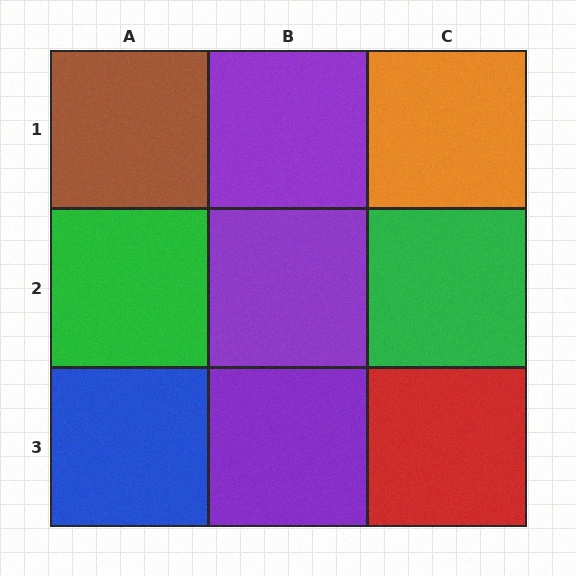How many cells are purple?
3 cells are purple.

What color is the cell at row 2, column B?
Purple.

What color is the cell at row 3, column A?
Blue.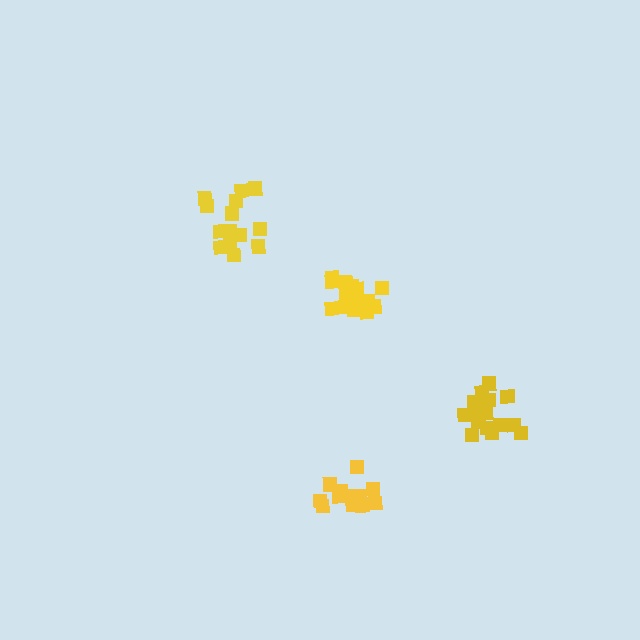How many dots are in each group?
Group 1: 16 dots, Group 2: 17 dots, Group 3: 13 dots, Group 4: 14 dots (60 total).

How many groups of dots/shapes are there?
There are 4 groups.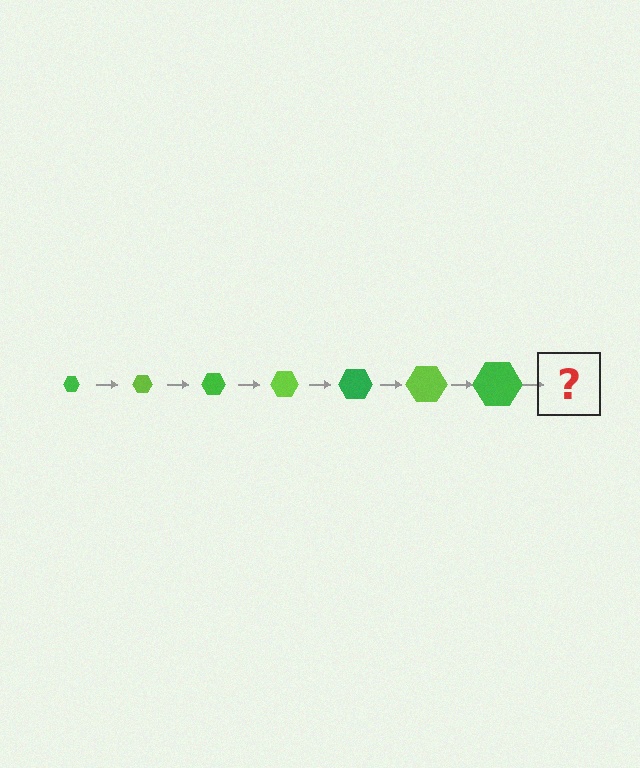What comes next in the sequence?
The next element should be a lime hexagon, larger than the previous one.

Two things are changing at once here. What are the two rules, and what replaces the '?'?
The two rules are that the hexagon grows larger each step and the color cycles through green and lime. The '?' should be a lime hexagon, larger than the previous one.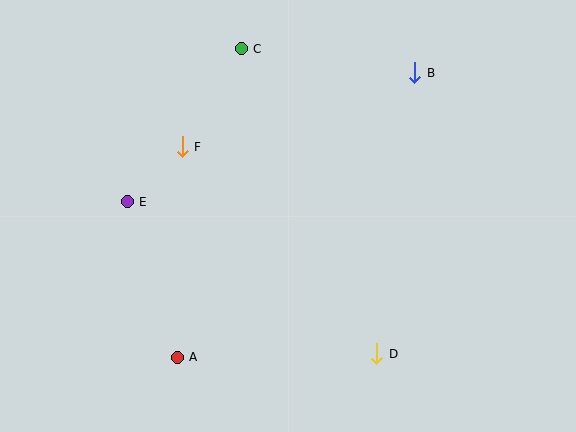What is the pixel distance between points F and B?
The distance between F and B is 244 pixels.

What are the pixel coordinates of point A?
Point A is at (177, 357).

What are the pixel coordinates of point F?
Point F is at (182, 147).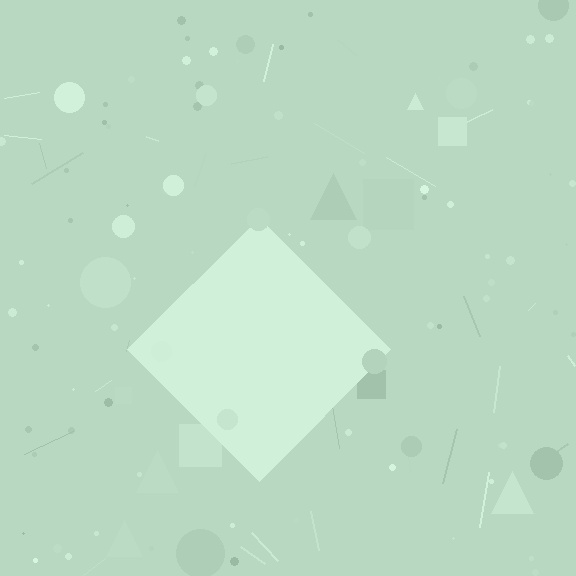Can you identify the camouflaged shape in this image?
The camouflaged shape is a diamond.